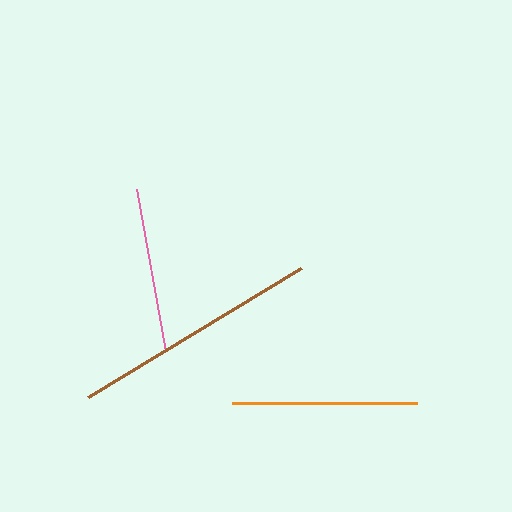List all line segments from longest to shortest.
From longest to shortest: brown, orange, pink.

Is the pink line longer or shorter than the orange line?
The orange line is longer than the pink line.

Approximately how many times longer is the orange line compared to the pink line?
The orange line is approximately 1.1 times the length of the pink line.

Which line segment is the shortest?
The pink line is the shortest at approximately 165 pixels.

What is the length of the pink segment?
The pink segment is approximately 165 pixels long.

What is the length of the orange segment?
The orange segment is approximately 185 pixels long.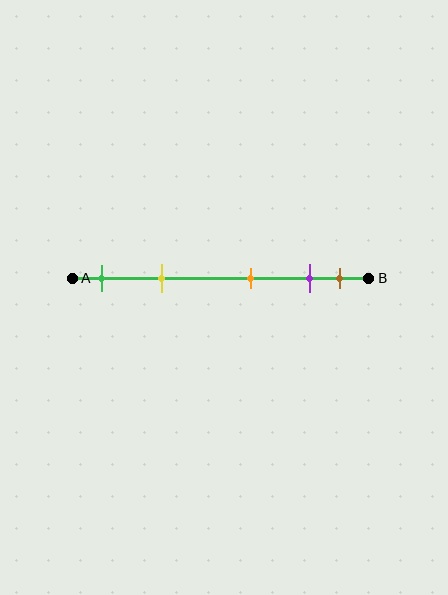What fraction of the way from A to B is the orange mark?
The orange mark is approximately 60% (0.6) of the way from A to B.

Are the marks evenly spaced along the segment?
No, the marks are not evenly spaced.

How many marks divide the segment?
There are 5 marks dividing the segment.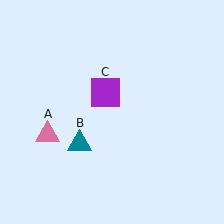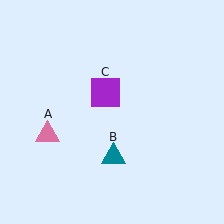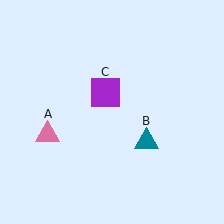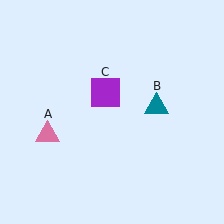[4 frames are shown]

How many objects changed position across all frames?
1 object changed position: teal triangle (object B).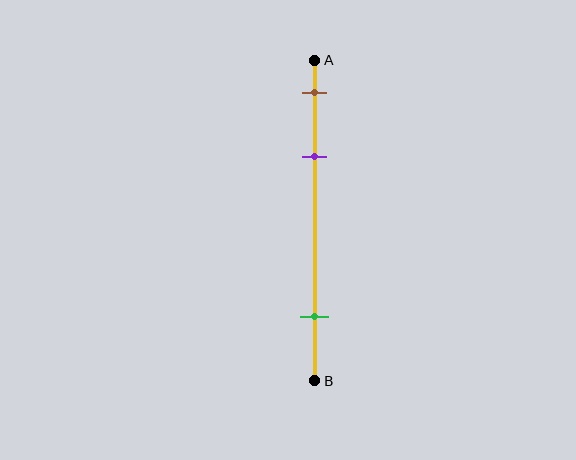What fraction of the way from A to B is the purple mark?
The purple mark is approximately 30% (0.3) of the way from A to B.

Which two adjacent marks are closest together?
The brown and purple marks are the closest adjacent pair.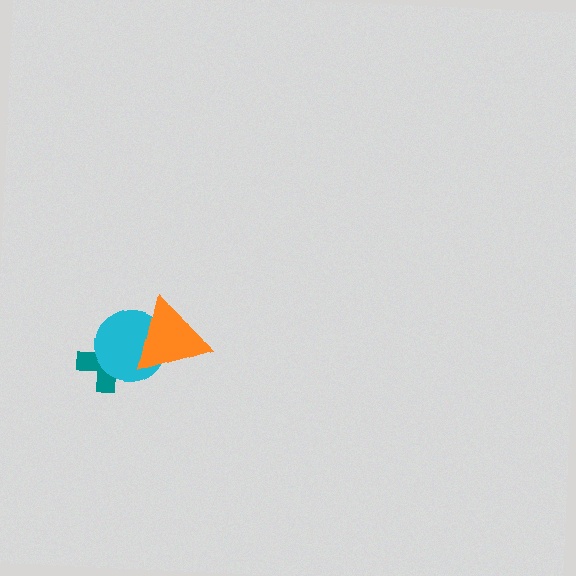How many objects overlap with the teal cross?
2 objects overlap with the teal cross.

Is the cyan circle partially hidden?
Yes, it is partially covered by another shape.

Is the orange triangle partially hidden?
No, no other shape covers it.